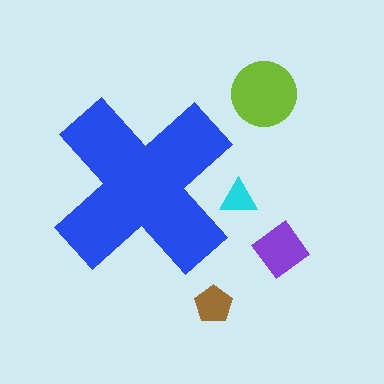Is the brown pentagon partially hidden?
No, the brown pentagon is fully visible.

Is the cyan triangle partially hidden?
Yes, the cyan triangle is partially hidden behind the blue cross.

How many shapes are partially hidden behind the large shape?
1 shape is partially hidden.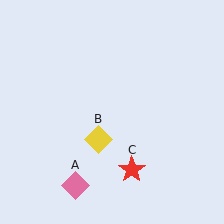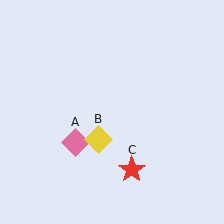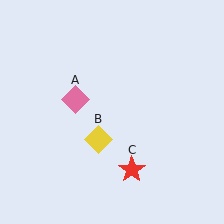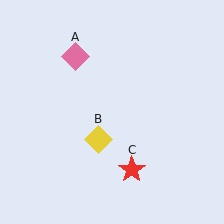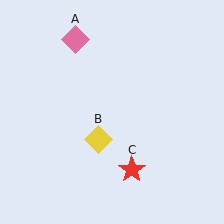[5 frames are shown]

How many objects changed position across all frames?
1 object changed position: pink diamond (object A).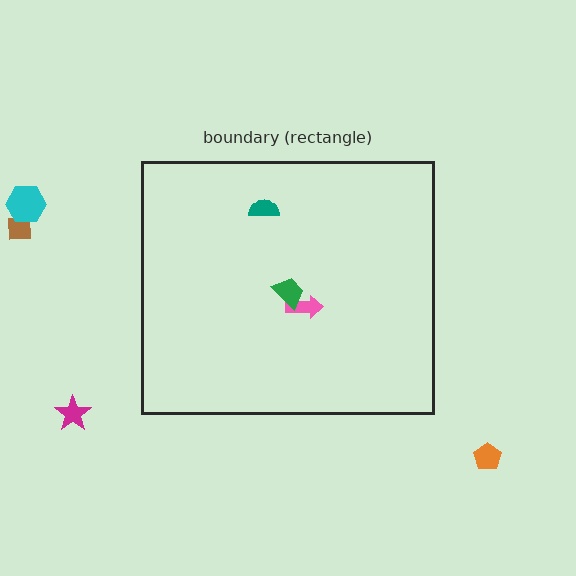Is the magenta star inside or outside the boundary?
Outside.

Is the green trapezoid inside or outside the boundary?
Inside.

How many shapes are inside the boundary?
3 inside, 4 outside.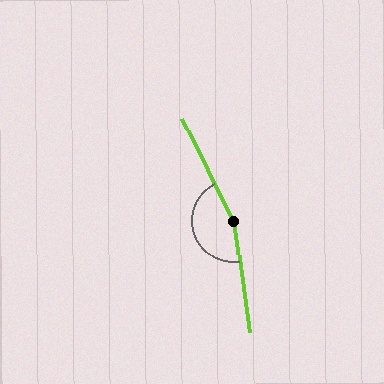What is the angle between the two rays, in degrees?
Approximately 162 degrees.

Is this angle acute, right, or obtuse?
It is obtuse.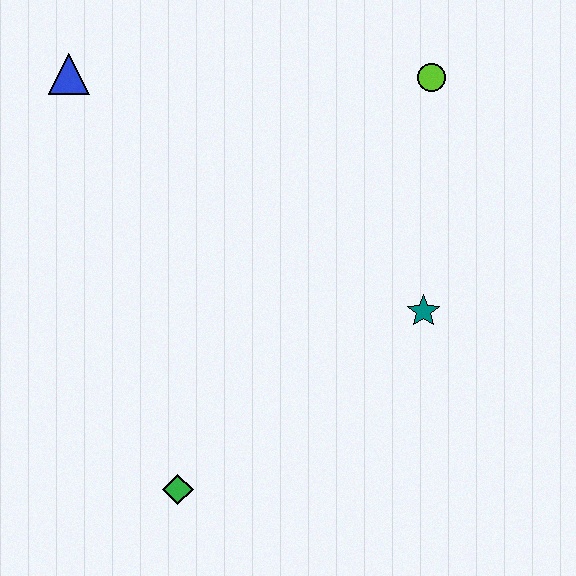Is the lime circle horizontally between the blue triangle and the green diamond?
No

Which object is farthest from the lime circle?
The green diamond is farthest from the lime circle.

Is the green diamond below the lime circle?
Yes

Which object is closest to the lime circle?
The teal star is closest to the lime circle.